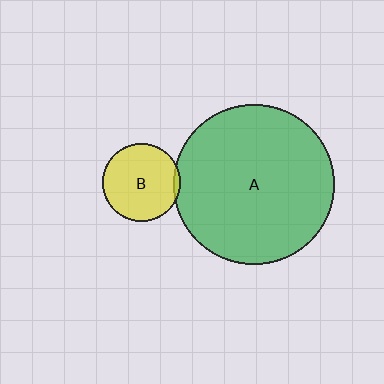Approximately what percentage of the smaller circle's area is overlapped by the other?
Approximately 5%.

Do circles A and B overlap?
Yes.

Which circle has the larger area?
Circle A (green).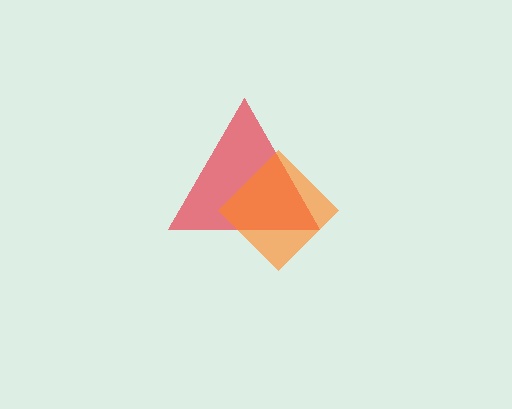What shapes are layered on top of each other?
The layered shapes are: a red triangle, an orange diamond.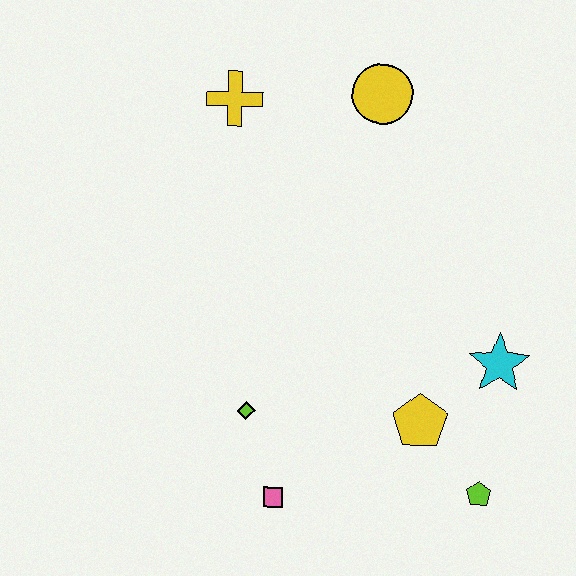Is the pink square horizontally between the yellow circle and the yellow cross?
Yes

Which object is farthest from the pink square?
The yellow circle is farthest from the pink square.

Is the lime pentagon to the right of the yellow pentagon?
Yes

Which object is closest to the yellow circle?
The yellow cross is closest to the yellow circle.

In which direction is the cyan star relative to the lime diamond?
The cyan star is to the right of the lime diamond.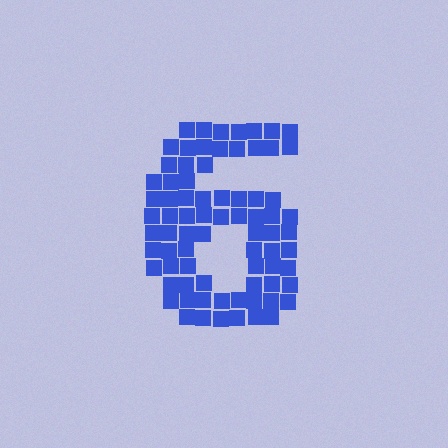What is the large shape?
The large shape is the digit 6.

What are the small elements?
The small elements are squares.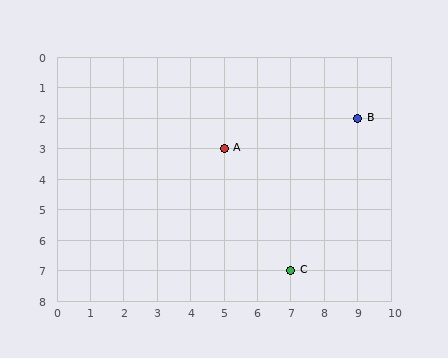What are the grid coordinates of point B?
Point B is at grid coordinates (9, 2).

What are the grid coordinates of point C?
Point C is at grid coordinates (7, 7).